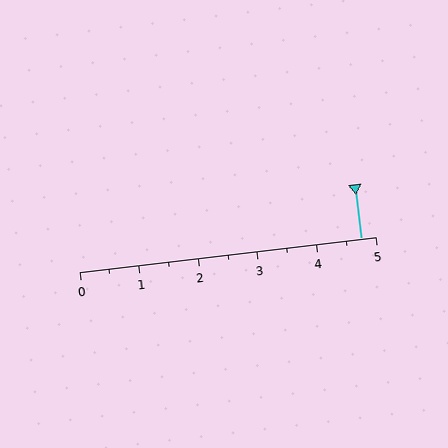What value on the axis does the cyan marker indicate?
The marker indicates approximately 4.8.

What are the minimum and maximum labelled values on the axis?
The axis runs from 0 to 5.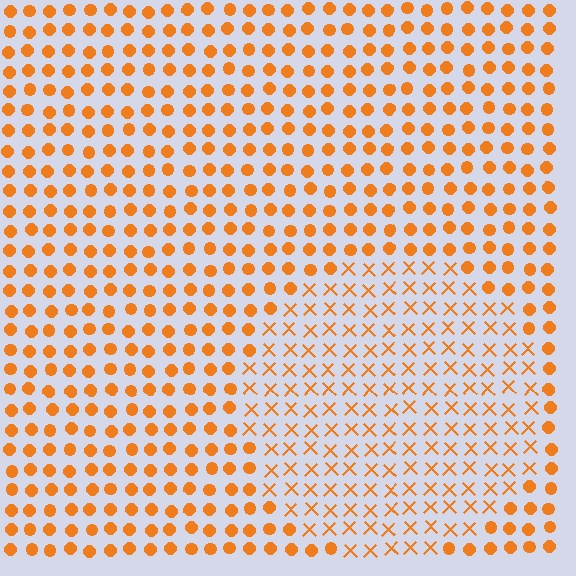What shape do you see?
I see a circle.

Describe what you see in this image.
The image is filled with small orange elements arranged in a uniform grid. A circle-shaped region contains X marks, while the surrounding area contains circles. The boundary is defined purely by the change in element shape.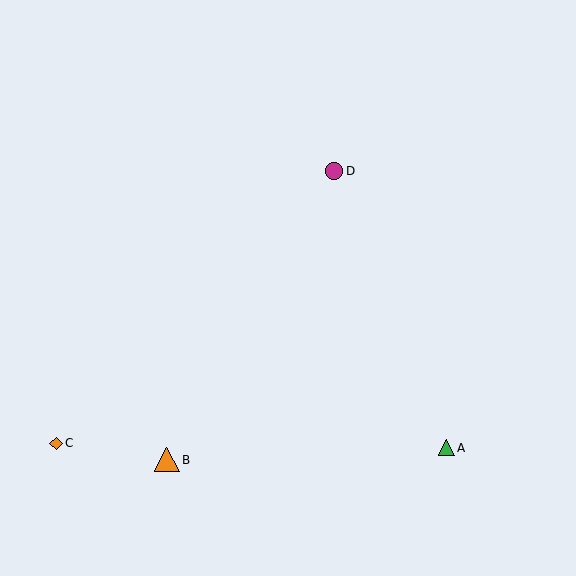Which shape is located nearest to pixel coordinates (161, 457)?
The orange triangle (labeled B) at (167, 460) is nearest to that location.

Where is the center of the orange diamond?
The center of the orange diamond is at (56, 443).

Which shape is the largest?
The orange triangle (labeled B) is the largest.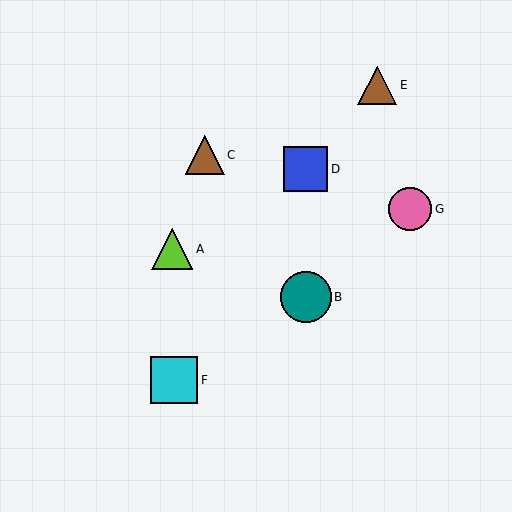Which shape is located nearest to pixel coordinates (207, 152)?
The brown triangle (labeled C) at (205, 155) is nearest to that location.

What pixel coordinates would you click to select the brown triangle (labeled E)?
Click at (377, 85) to select the brown triangle E.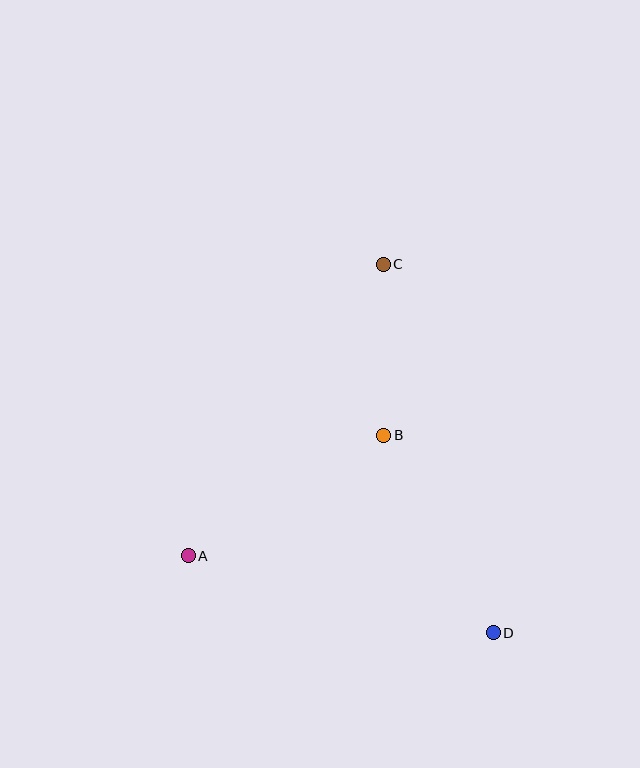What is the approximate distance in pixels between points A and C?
The distance between A and C is approximately 351 pixels.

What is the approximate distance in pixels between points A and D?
The distance between A and D is approximately 315 pixels.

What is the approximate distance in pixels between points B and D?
The distance between B and D is approximately 226 pixels.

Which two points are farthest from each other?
Points C and D are farthest from each other.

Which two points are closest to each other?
Points B and C are closest to each other.